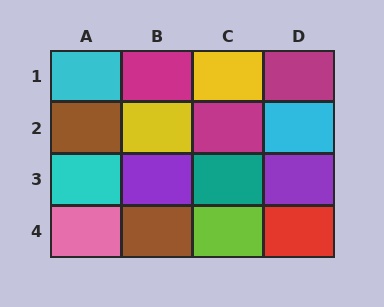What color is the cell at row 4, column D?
Red.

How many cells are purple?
2 cells are purple.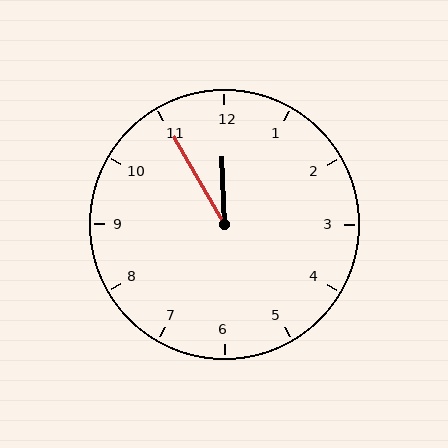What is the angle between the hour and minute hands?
Approximately 28 degrees.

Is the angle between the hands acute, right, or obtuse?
It is acute.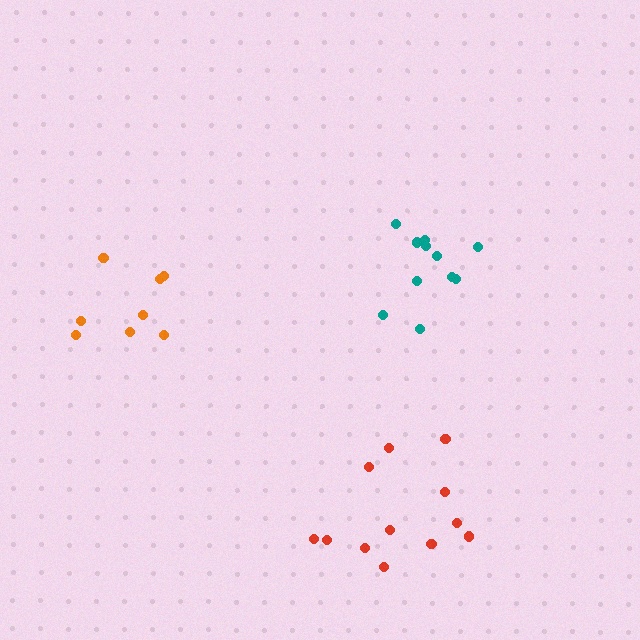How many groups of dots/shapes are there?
There are 3 groups.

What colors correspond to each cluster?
The clusters are colored: teal, red, orange.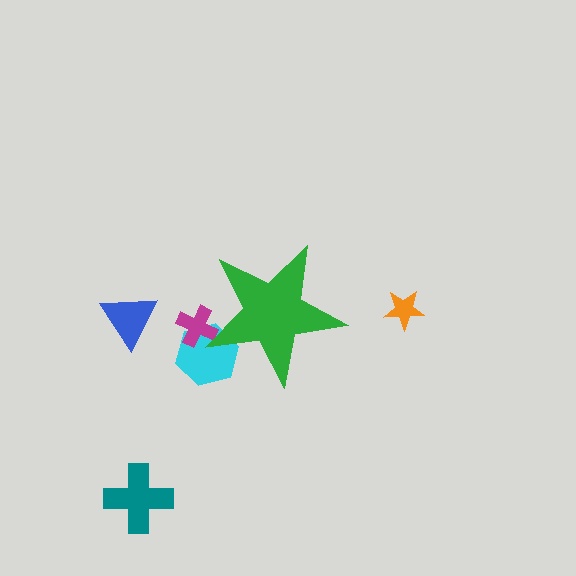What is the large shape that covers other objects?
A green star.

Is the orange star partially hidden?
No, the orange star is fully visible.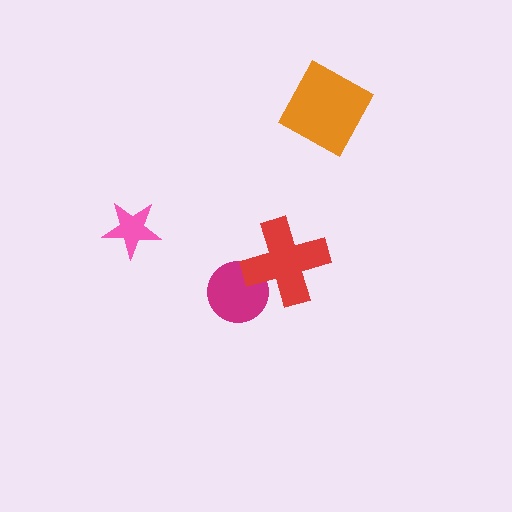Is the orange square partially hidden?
No, no other shape covers it.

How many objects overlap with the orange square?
0 objects overlap with the orange square.